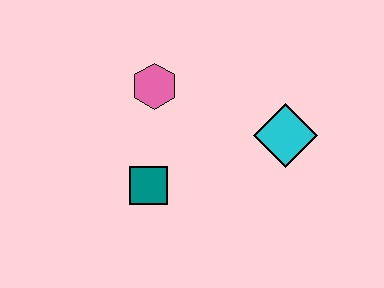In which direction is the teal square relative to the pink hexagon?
The teal square is below the pink hexagon.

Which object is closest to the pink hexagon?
The teal square is closest to the pink hexagon.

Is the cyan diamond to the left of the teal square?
No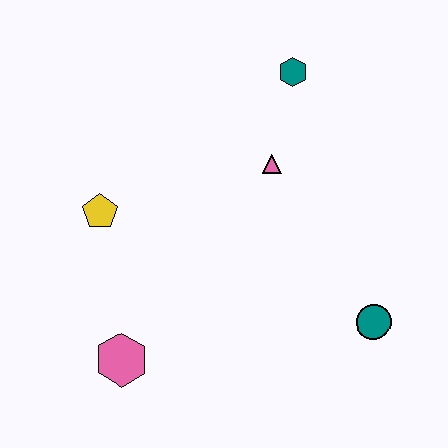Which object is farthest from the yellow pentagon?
The teal circle is farthest from the yellow pentagon.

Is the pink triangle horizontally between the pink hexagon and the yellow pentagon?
No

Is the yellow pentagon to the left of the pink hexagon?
Yes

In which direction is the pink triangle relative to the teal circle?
The pink triangle is above the teal circle.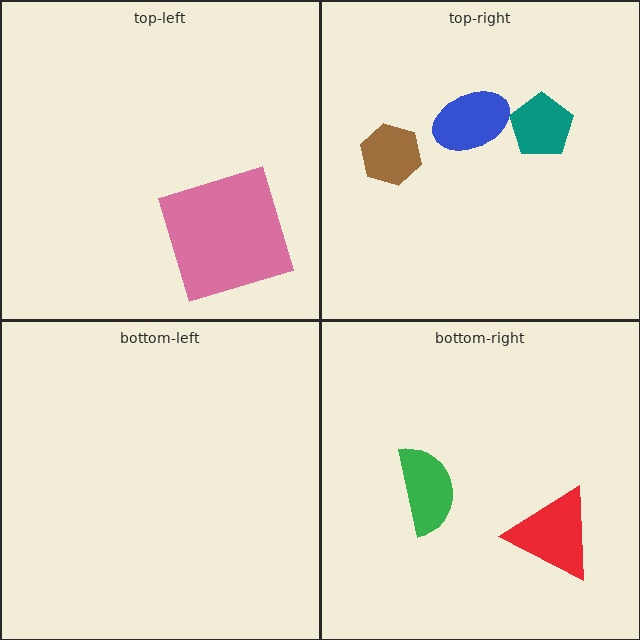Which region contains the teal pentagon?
The top-right region.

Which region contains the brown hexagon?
The top-right region.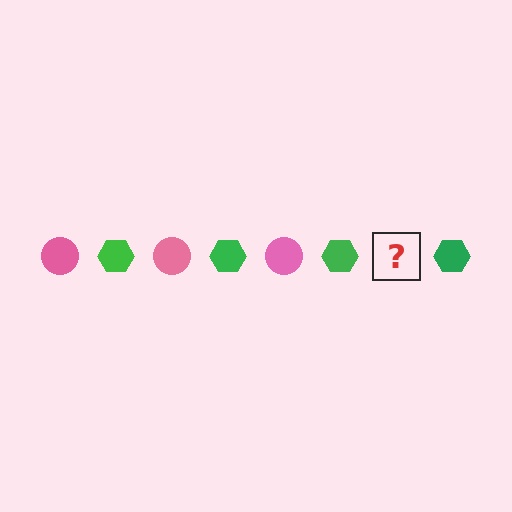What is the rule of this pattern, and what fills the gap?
The rule is that the pattern alternates between pink circle and green hexagon. The gap should be filled with a pink circle.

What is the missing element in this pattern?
The missing element is a pink circle.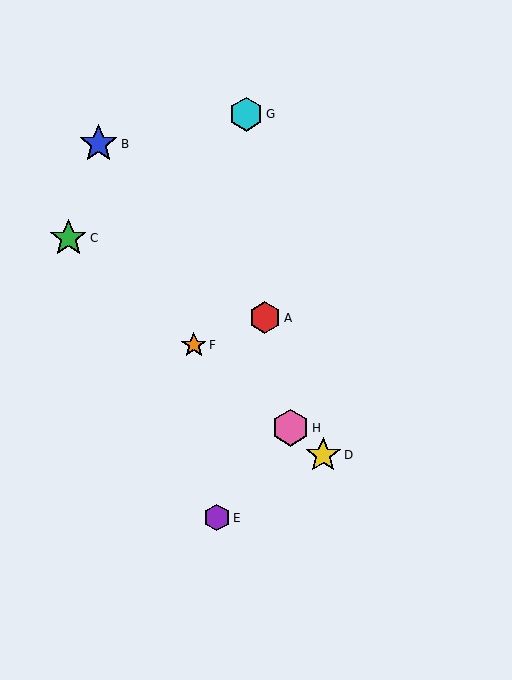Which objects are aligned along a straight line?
Objects C, D, F, H are aligned along a straight line.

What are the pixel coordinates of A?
Object A is at (265, 318).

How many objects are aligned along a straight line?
4 objects (C, D, F, H) are aligned along a straight line.